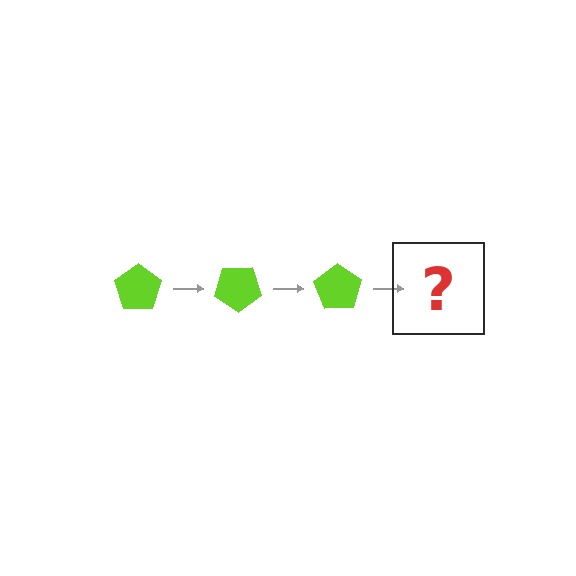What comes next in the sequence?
The next element should be a lime pentagon rotated 105 degrees.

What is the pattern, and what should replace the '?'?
The pattern is that the pentagon rotates 35 degrees each step. The '?' should be a lime pentagon rotated 105 degrees.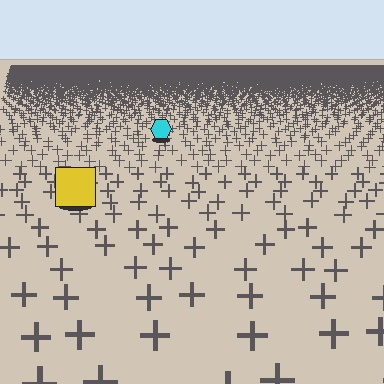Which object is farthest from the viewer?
The cyan hexagon is farthest from the viewer. It appears smaller and the ground texture around it is denser.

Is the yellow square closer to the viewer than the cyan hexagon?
Yes. The yellow square is closer — you can tell from the texture gradient: the ground texture is coarser near it.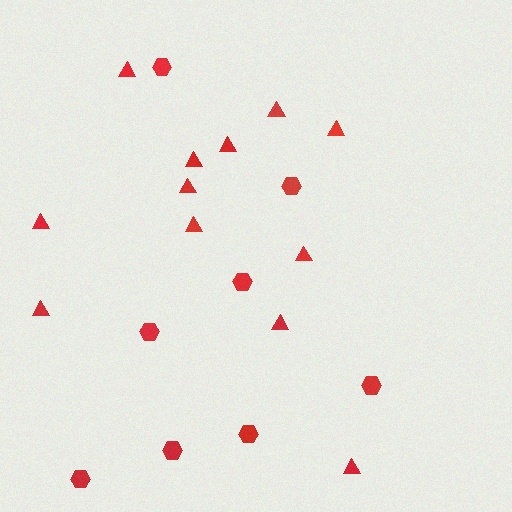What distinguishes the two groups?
There are 2 groups: one group of hexagons (8) and one group of triangles (12).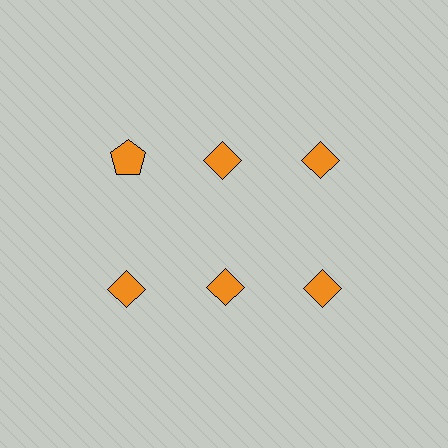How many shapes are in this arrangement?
There are 6 shapes arranged in a grid pattern.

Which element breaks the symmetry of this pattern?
The orange pentagon in the top row, leftmost column breaks the symmetry. All other shapes are orange diamonds.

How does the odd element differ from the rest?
It has a different shape: pentagon instead of diamond.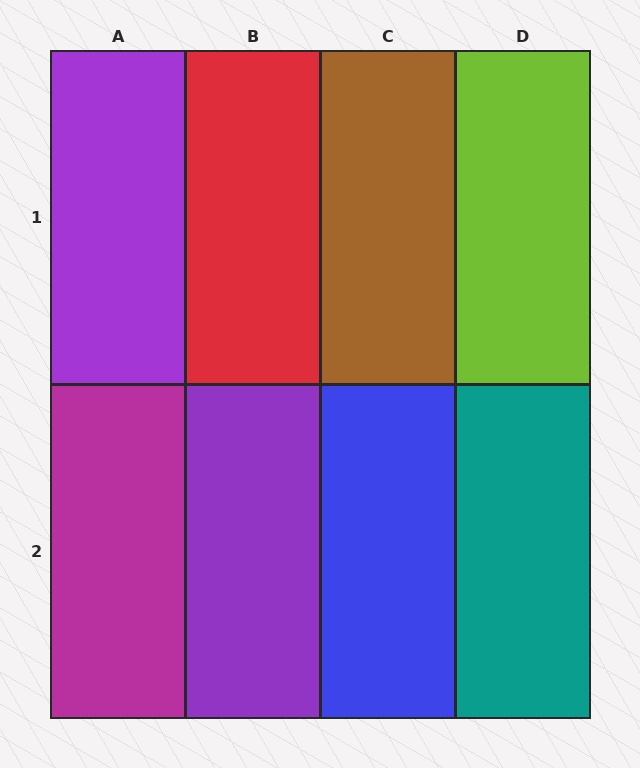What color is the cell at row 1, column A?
Purple.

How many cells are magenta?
1 cell is magenta.